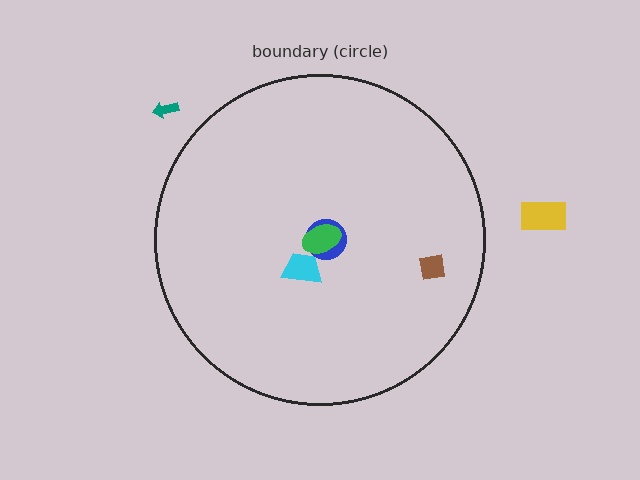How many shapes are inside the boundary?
4 inside, 2 outside.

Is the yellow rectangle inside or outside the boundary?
Outside.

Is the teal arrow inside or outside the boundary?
Outside.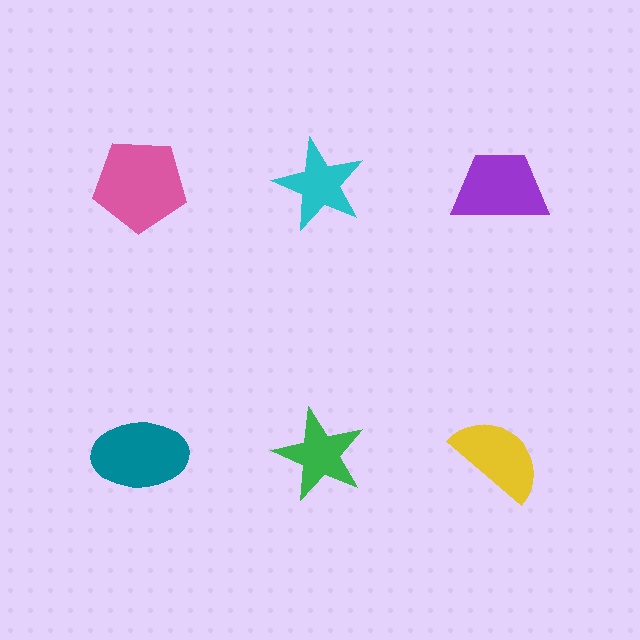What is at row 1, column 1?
A pink pentagon.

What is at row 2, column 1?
A teal ellipse.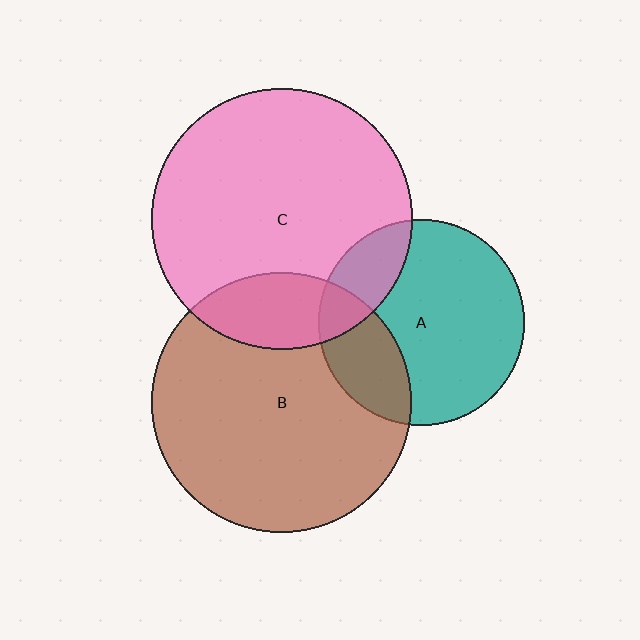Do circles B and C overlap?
Yes.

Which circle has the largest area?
Circle C (pink).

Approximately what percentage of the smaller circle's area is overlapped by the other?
Approximately 20%.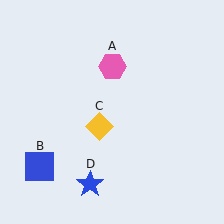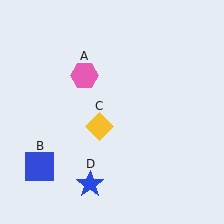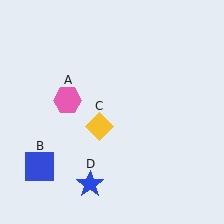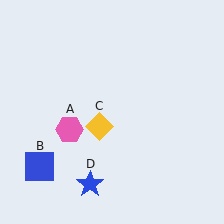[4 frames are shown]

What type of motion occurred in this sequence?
The pink hexagon (object A) rotated counterclockwise around the center of the scene.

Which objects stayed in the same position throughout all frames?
Blue square (object B) and yellow diamond (object C) and blue star (object D) remained stationary.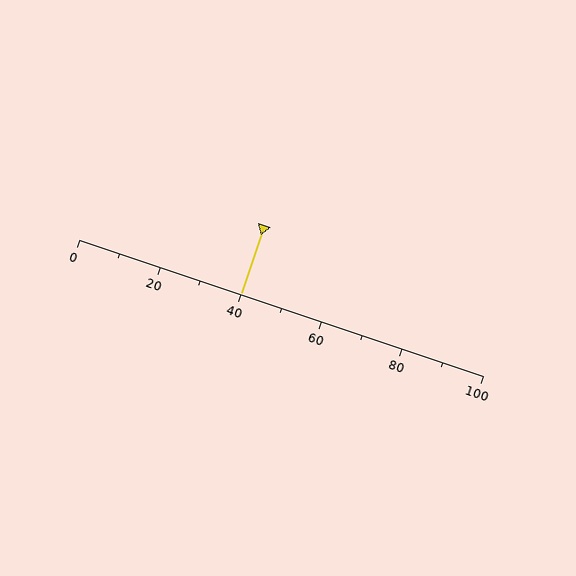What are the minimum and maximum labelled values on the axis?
The axis runs from 0 to 100.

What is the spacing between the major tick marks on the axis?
The major ticks are spaced 20 apart.